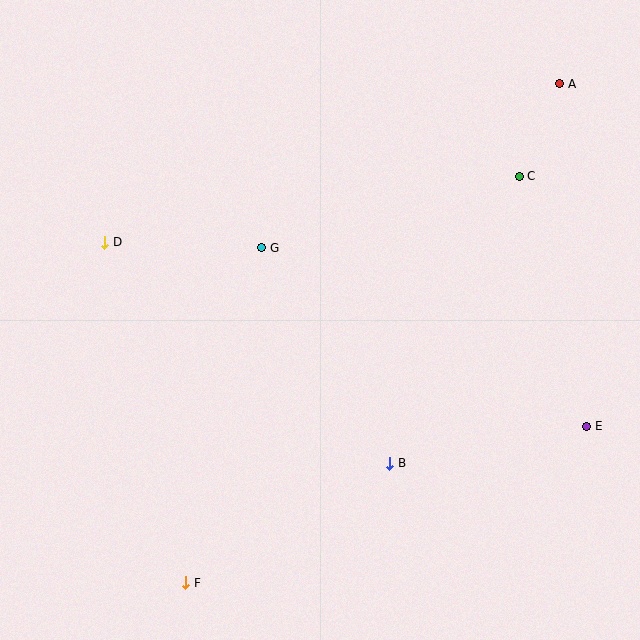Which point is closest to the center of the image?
Point G at (261, 248) is closest to the center.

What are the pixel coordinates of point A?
Point A is at (560, 84).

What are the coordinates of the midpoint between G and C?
The midpoint between G and C is at (390, 212).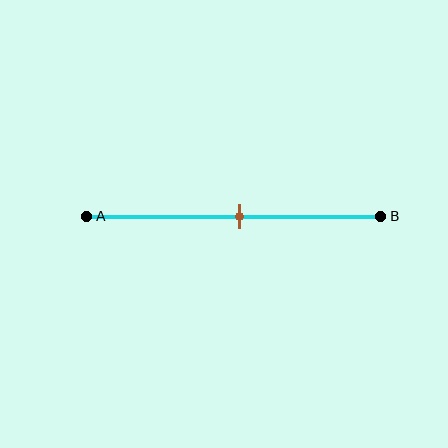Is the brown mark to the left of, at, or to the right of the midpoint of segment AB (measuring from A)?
The brown mark is approximately at the midpoint of segment AB.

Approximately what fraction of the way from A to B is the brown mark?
The brown mark is approximately 50% of the way from A to B.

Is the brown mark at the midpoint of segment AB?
Yes, the mark is approximately at the midpoint.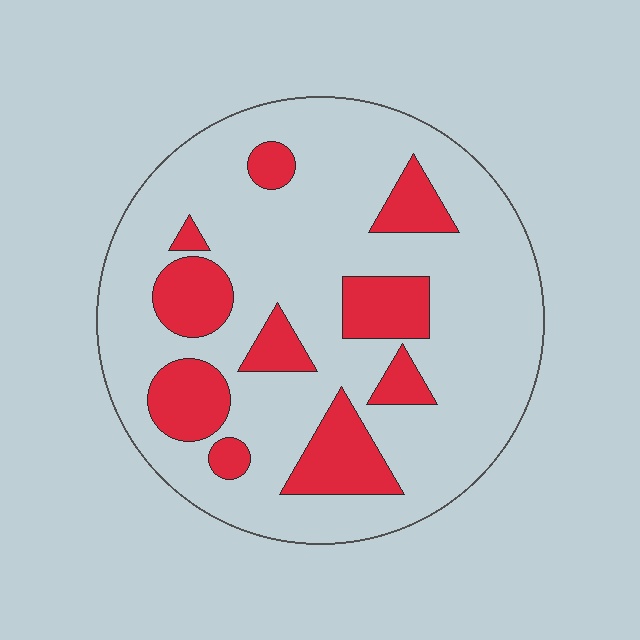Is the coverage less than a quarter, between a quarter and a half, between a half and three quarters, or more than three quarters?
Less than a quarter.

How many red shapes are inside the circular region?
10.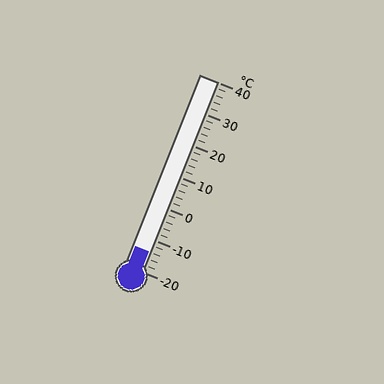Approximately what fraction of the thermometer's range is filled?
The thermometer is filled to approximately 10% of its range.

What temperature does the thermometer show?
The thermometer shows approximately -14°C.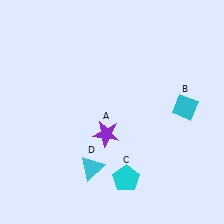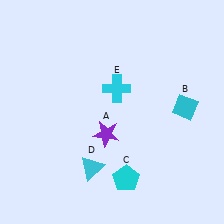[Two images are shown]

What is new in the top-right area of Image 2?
A cyan cross (E) was added in the top-right area of Image 2.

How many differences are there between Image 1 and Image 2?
There is 1 difference between the two images.